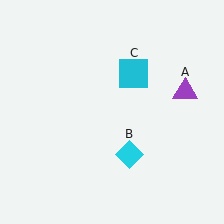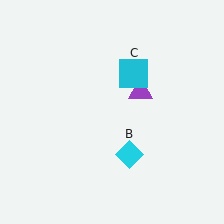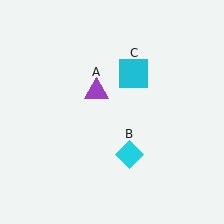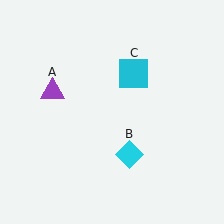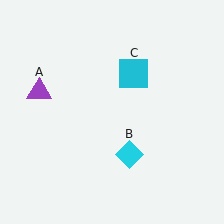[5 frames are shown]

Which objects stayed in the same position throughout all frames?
Cyan diamond (object B) and cyan square (object C) remained stationary.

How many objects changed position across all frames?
1 object changed position: purple triangle (object A).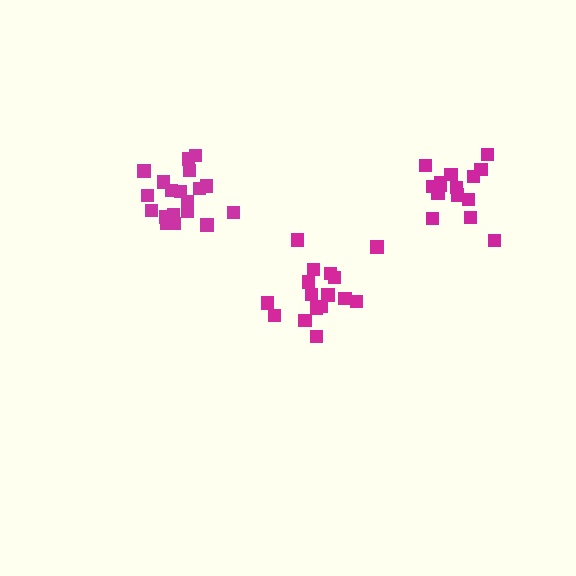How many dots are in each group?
Group 1: 16 dots, Group 2: 19 dots, Group 3: 15 dots (50 total).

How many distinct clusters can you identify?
There are 3 distinct clusters.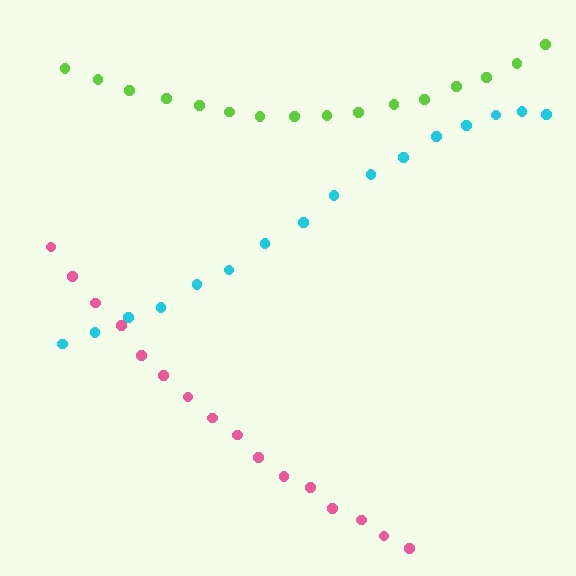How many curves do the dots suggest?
There are 3 distinct paths.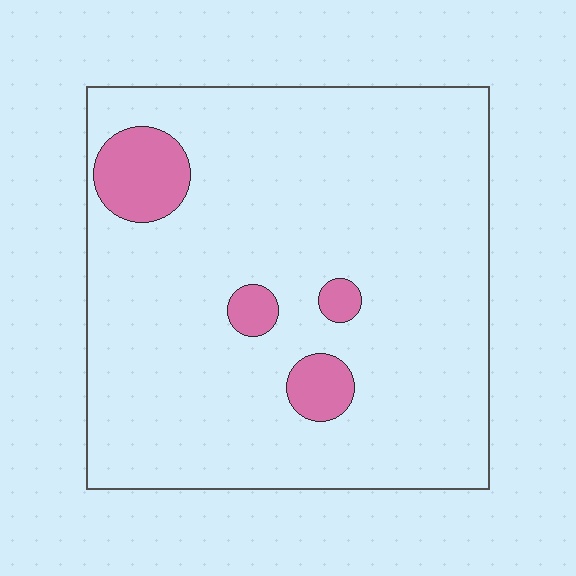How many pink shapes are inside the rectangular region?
4.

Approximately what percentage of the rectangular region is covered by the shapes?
Approximately 10%.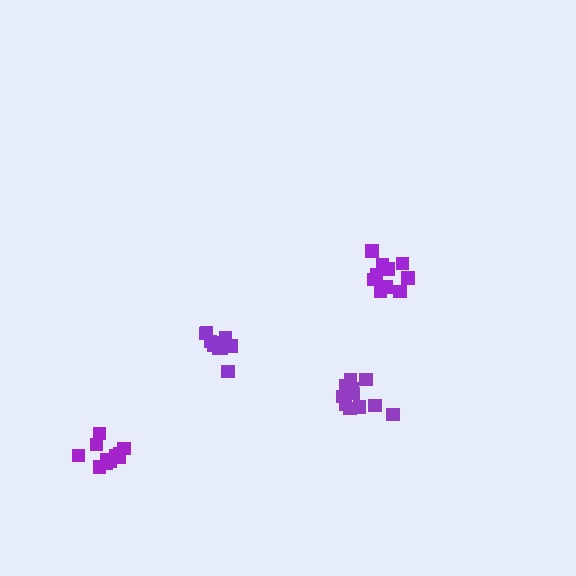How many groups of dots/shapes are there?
There are 4 groups.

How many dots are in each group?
Group 1: 12 dots, Group 2: 12 dots, Group 3: 10 dots, Group 4: 12 dots (46 total).